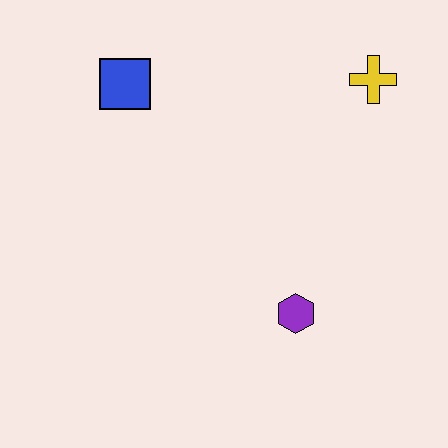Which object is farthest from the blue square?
The purple hexagon is farthest from the blue square.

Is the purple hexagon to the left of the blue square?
No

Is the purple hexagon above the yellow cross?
No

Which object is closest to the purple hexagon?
The yellow cross is closest to the purple hexagon.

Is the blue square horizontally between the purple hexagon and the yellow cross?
No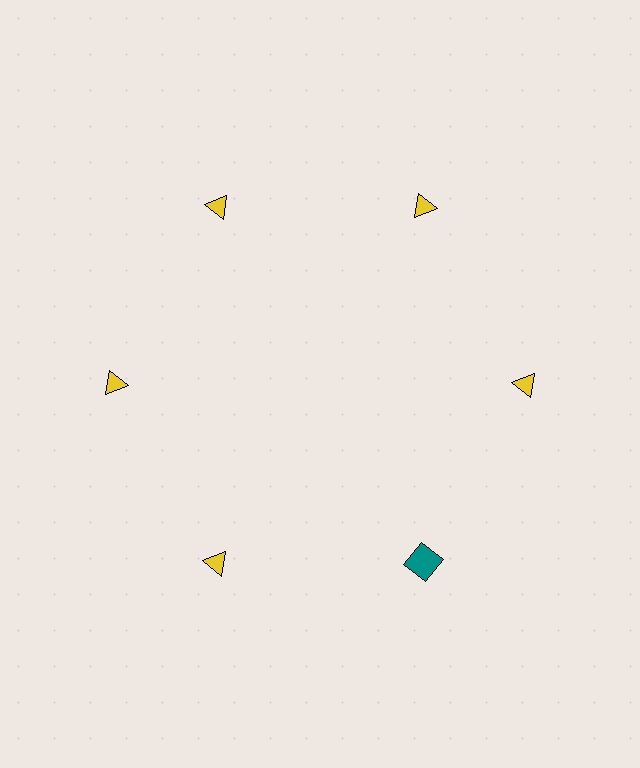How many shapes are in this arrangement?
There are 6 shapes arranged in a ring pattern.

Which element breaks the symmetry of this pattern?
The teal square at roughly the 5 o'clock position breaks the symmetry. All other shapes are yellow triangles.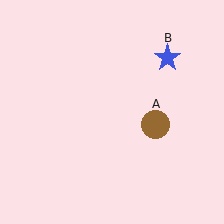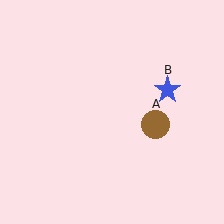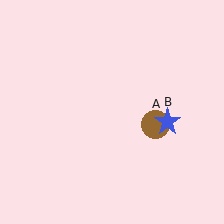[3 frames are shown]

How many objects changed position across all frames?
1 object changed position: blue star (object B).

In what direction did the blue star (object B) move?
The blue star (object B) moved down.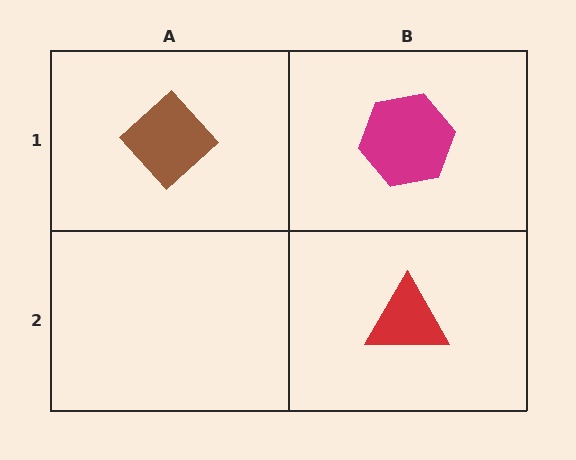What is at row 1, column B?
A magenta hexagon.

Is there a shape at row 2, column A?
No, that cell is empty.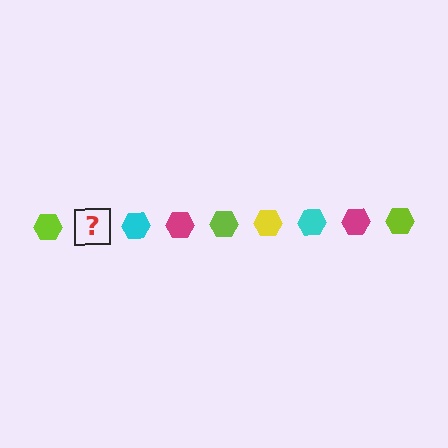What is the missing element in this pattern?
The missing element is a yellow hexagon.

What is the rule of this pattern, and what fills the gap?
The rule is that the pattern cycles through lime, yellow, cyan, magenta hexagons. The gap should be filled with a yellow hexagon.